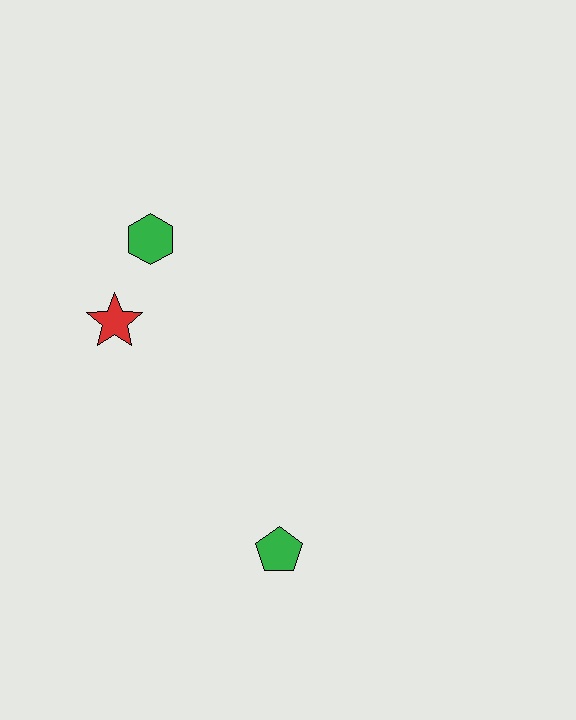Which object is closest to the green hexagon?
The red star is closest to the green hexagon.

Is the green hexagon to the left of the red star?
No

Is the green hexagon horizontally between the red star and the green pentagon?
Yes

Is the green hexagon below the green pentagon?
No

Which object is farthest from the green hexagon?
The green pentagon is farthest from the green hexagon.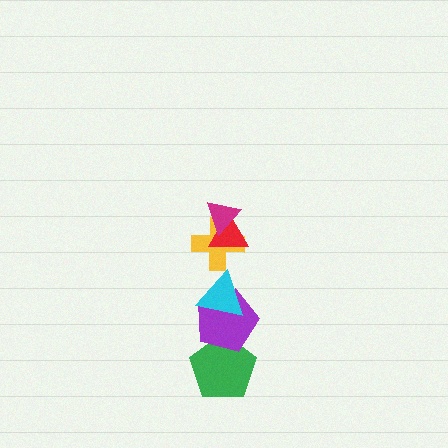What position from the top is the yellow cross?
The yellow cross is 3rd from the top.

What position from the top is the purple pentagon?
The purple pentagon is 5th from the top.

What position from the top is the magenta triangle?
The magenta triangle is 1st from the top.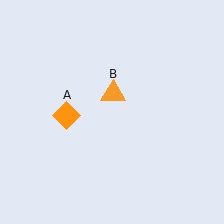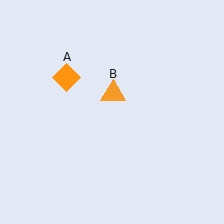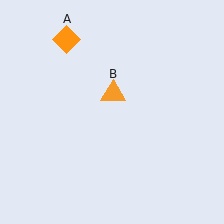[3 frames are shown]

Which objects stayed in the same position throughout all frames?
Orange triangle (object B) remained stationary.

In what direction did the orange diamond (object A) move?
The orange diamond (object A) moved up.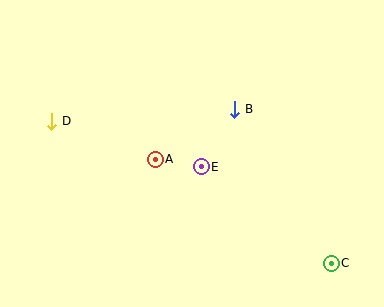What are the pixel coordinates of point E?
Point E is at (201, 167).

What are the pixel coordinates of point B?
Point B is at (235, 109).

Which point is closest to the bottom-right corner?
Point C is closest to the bottom-right corner.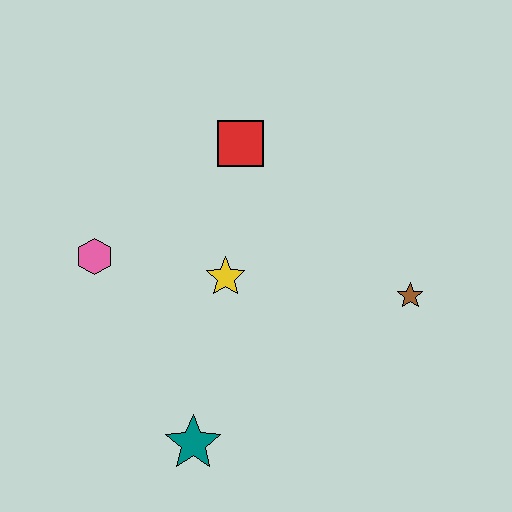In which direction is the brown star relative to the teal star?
The brown star is to the right of the teal star.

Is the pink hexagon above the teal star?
Yes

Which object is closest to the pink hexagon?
The yellow star is closest to the pink hexagon.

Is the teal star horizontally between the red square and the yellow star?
No